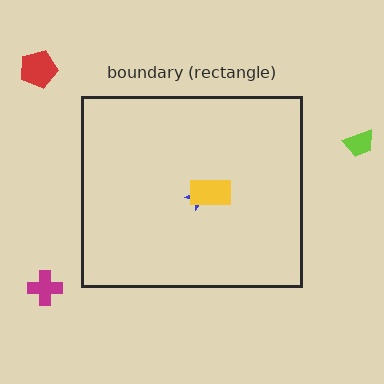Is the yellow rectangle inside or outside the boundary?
Inside.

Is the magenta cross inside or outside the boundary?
Outside.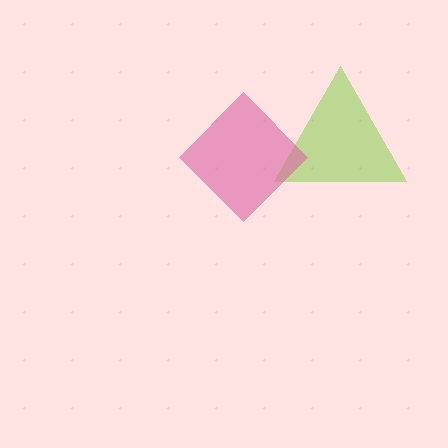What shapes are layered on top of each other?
The layered shapes are: a lime triangle, a pink diamond.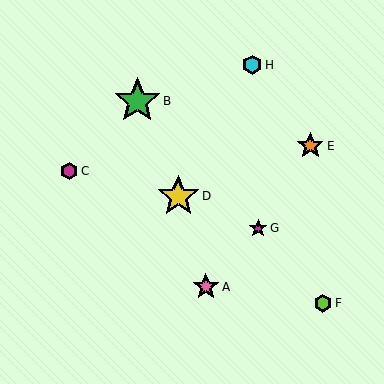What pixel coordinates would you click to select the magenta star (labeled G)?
Click at (258, 228) to select the magenta star G.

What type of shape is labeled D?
Shape D is a yellow star.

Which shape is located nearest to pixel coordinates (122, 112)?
The green star (labeled B) at (137, 101) is nearest to that location.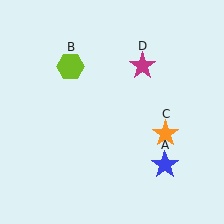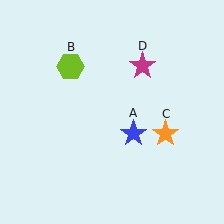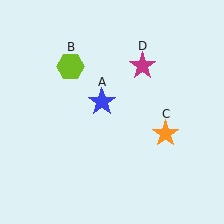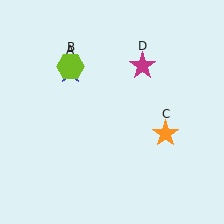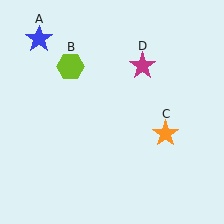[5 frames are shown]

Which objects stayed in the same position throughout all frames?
Lime hexagon (object B) and orange star (object C) and magenta star (object D) remained stationary.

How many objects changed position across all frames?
1 object changed position: blue star (object A).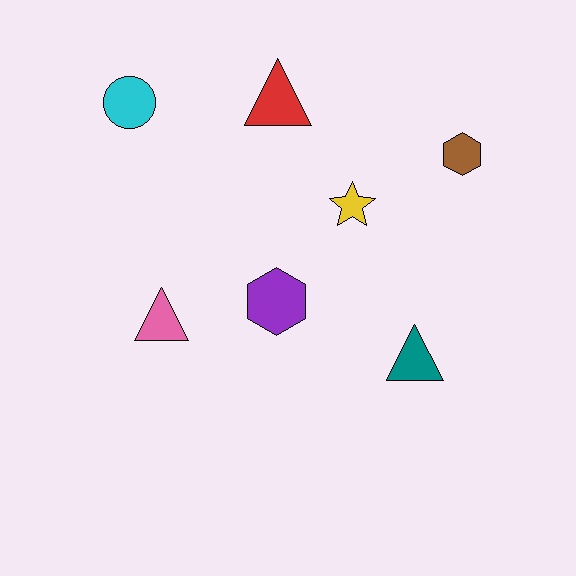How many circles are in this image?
There is 1 circle.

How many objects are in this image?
There are 7 objects.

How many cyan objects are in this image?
There is 1 cyan object.